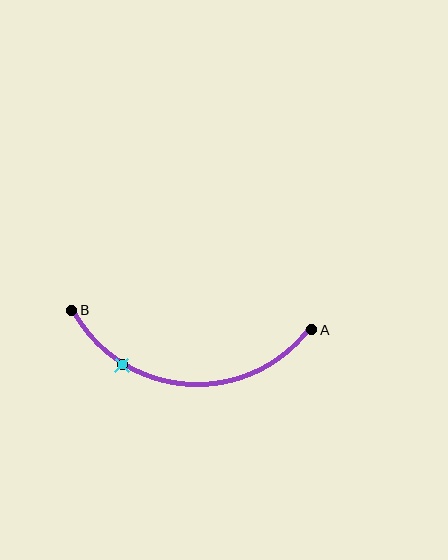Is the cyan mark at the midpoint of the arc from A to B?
No. The cyan mark lies on the arc but is closer to endpoint B. The arc midpoint would be at the point on the curve equidistant along the arc from both A and B.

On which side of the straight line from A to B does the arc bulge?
The arc bulges below the straight line connecting A and B.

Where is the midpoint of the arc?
The arc midpoint is the point on the curve farthest from the straight line joining A and B. It sits below that line.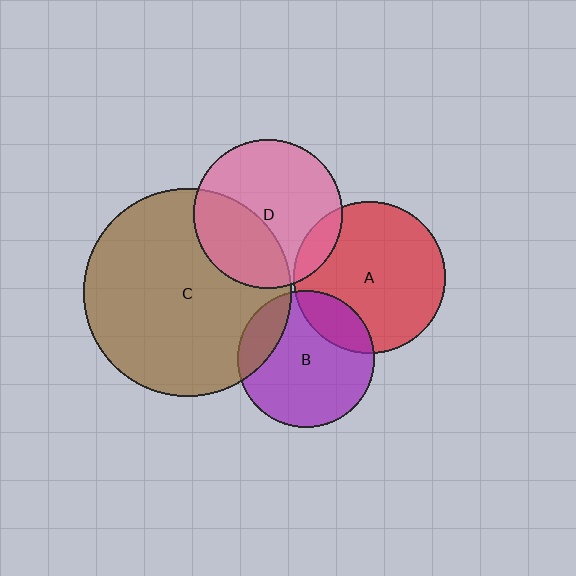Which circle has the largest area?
Circle C (brown).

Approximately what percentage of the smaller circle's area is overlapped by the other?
Approximately 15%.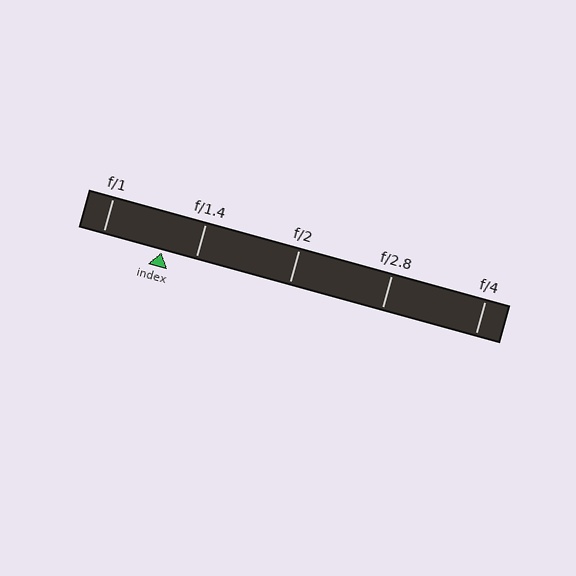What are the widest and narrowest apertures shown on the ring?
The widest aperture shown is f/1 and the narrowest is f/4.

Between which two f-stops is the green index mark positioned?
The index mark is between f/1 and f/1.4.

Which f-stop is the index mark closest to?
The index mark is closest to f/1.4.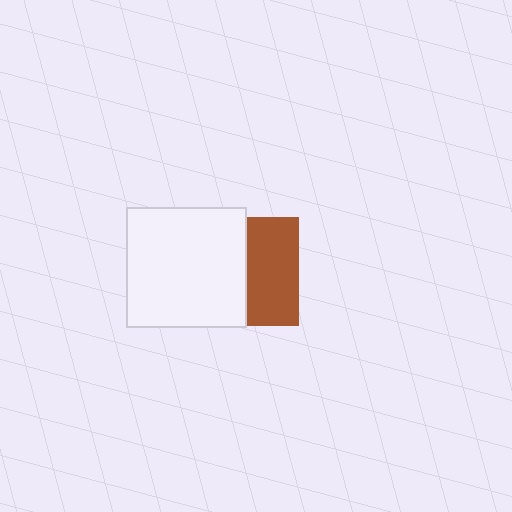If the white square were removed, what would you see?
You would see the complete brown square.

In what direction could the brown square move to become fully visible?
The brown square could move right. That would shift it out from behind the white square entirely.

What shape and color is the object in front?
The object in front is a white square.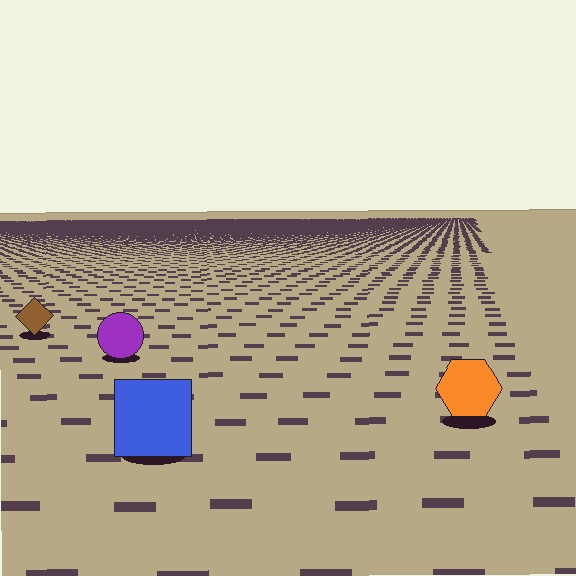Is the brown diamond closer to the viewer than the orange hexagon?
No. The orange hexagon is closer — you can tell from the texture gradient: the ground texture is coarser near it.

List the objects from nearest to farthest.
From nearest to farthest: the blue square, the orange hexagon, the purple circle, the brown diamond.